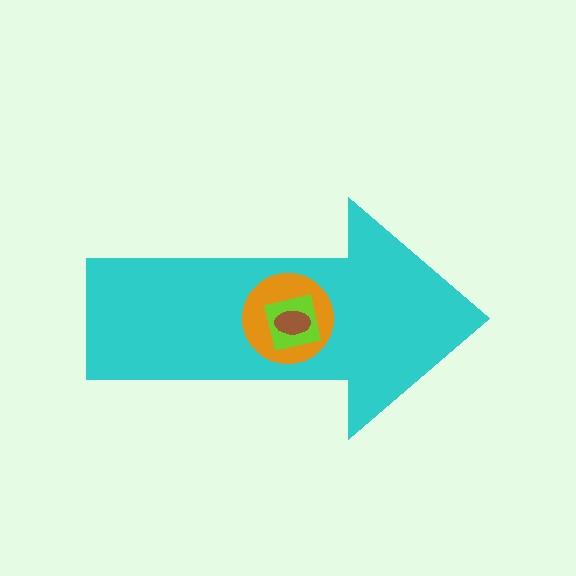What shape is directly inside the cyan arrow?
The orange circle.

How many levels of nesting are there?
4.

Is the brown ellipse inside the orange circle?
Yes.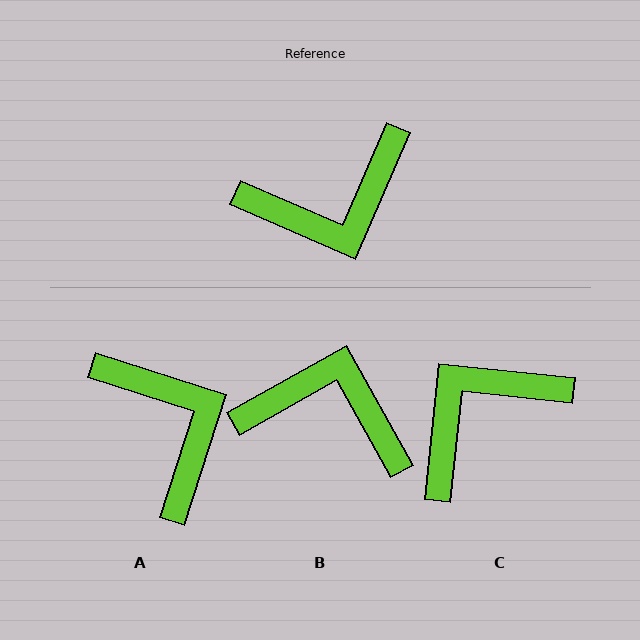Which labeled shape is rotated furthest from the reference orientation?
C, about 163 degrees away.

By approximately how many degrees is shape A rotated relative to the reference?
Approximately 95 degrees counter-clockwise.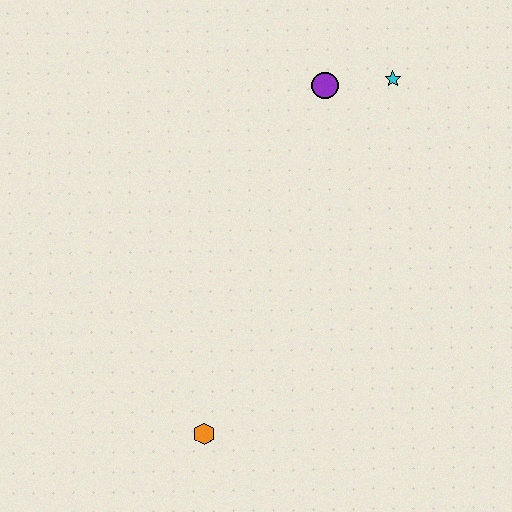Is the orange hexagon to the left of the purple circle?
Yes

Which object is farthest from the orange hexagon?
The cyan star is farthest from the orange hexagon.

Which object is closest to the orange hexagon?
The purple circle is closest to the orange hexagon.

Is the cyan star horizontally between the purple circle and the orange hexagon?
No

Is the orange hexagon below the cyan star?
Yes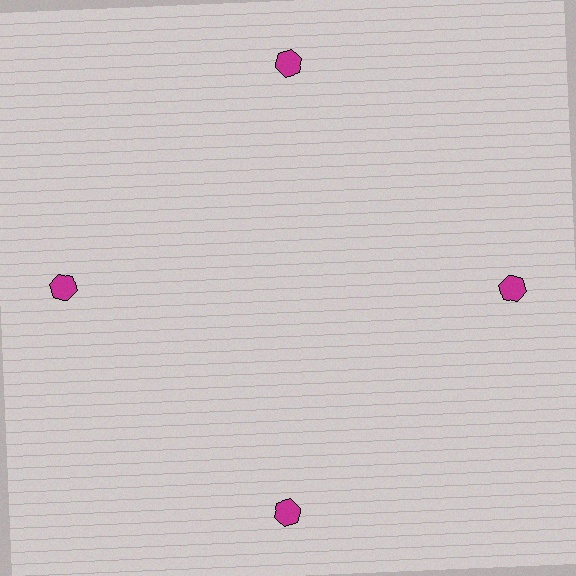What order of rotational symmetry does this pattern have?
This pattern has 4-fold rotational symmetry.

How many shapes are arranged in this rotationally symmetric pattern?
There are 4 shapes, arranged in 4 groups of 1.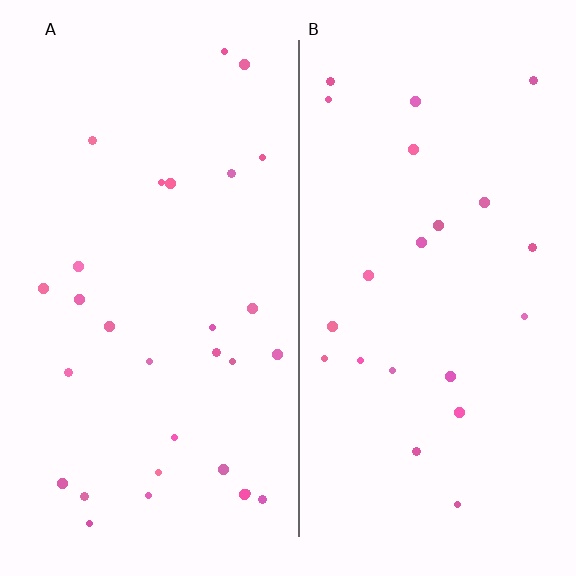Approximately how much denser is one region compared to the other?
Approximately 1.4× — region A over region B.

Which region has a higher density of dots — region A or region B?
A (the left).